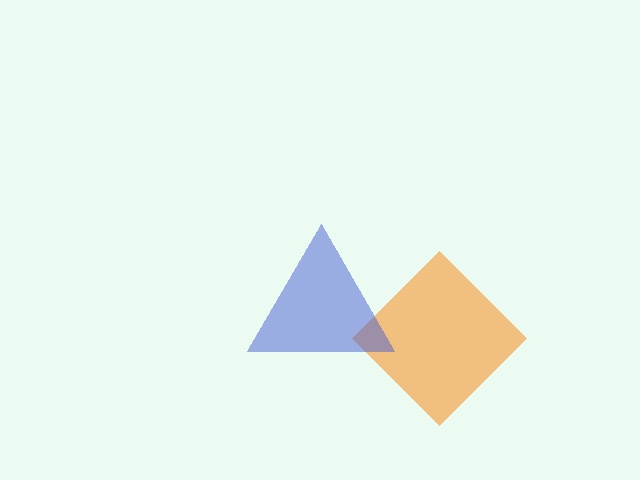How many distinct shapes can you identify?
There are 2 distinct shapes: an orange diamond, a blue triangle.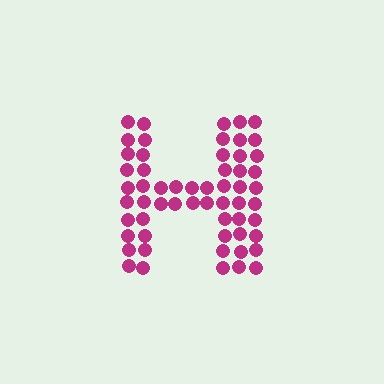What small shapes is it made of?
It is made of small circles.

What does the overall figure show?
The overall figure shows the letter H.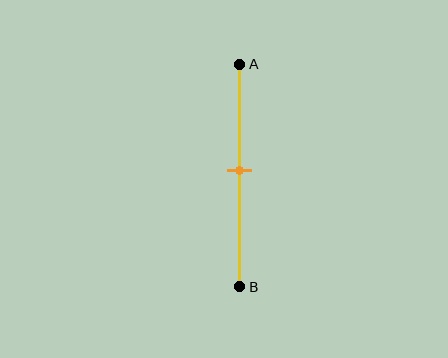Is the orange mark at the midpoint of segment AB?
Yes, the mark is approximately at the midpoint.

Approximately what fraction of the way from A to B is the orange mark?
The orange mark is approximately 50% of the way from A to B.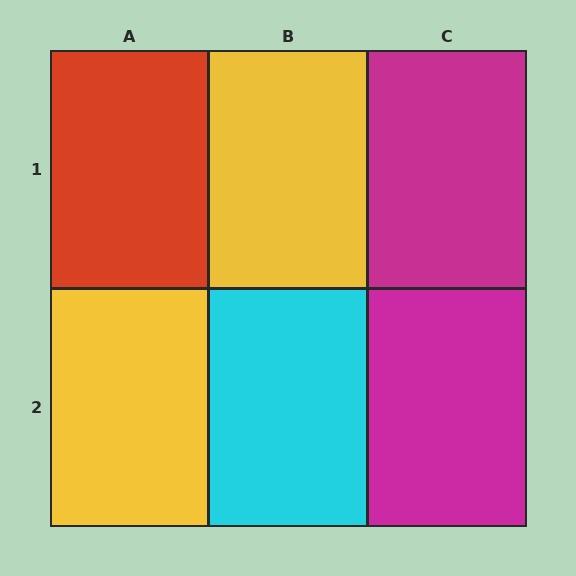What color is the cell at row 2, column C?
Magenta.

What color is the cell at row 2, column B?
Cyan.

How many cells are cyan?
1 cell is cyan.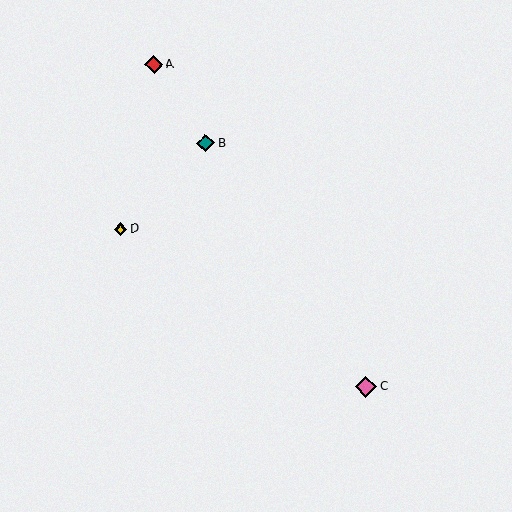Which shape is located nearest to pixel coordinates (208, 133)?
The teal diamond (labeled B) at (205, 143) is nearest to that location.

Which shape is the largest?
The pink diamond (labeled C) is the largest.